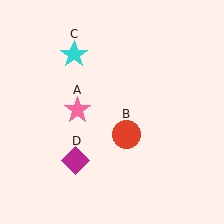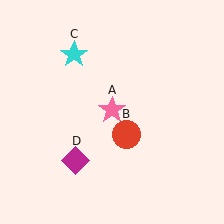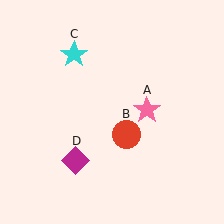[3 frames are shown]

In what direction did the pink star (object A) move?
The pink star (object A) moved right.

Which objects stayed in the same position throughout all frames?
Red circle (object B) and cyan star (object C) and magenta diamond (object D) remained stationary.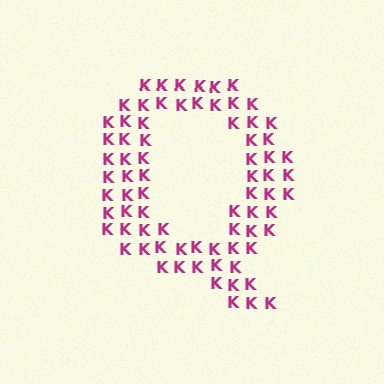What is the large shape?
The large shape is the letter Q.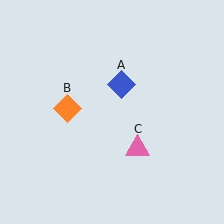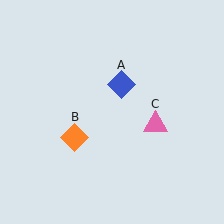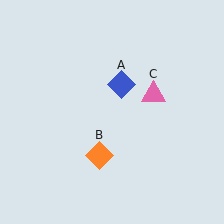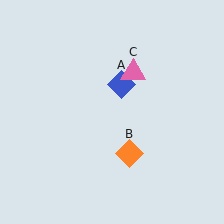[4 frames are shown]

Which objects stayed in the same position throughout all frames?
Blue diamond (object A) remained stationary.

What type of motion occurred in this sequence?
The orange diamond (object B), pink triangle (object C) rotated counterclockwise around the center of the scene.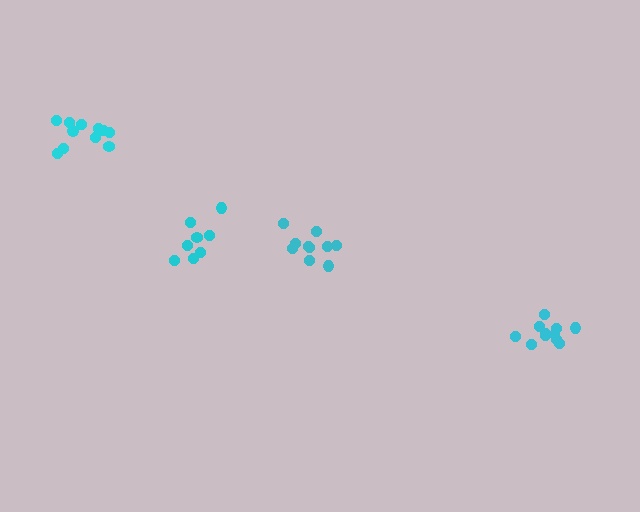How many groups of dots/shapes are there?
There are 4 groups.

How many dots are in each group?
Group 1: 11 dots, Group 2: 11 dots, Group 3: 10 dots, Group 4: 8 dots (40 total).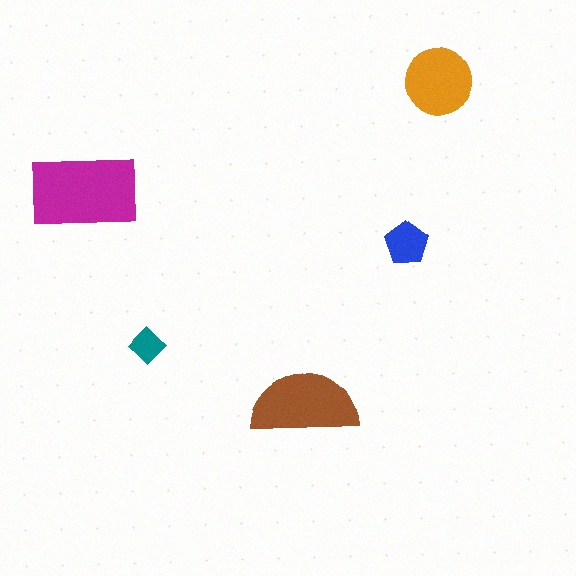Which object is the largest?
The magenta rectangle.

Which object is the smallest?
The teal diamond.